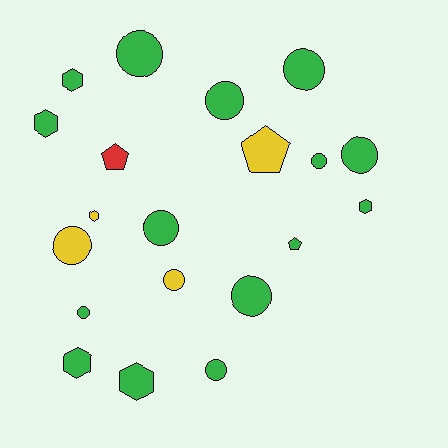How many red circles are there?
There are no red circles.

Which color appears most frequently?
Green, with 15 objects.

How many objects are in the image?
There are 20 objects.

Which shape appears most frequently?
Circle, with 11 objects.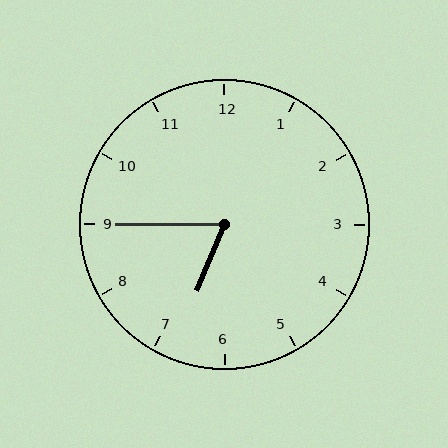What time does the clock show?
6:45.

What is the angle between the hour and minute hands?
Approximately 68 degrees.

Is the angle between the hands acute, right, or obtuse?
It is acute.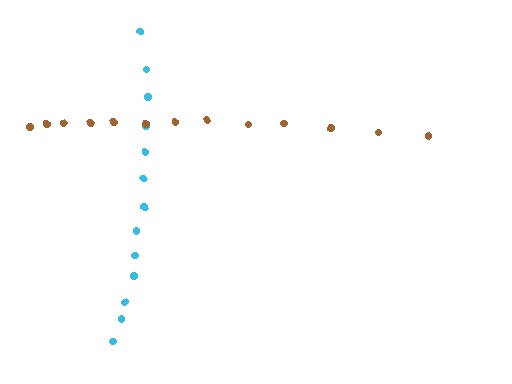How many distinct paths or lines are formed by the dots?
There are 2 distinct paths.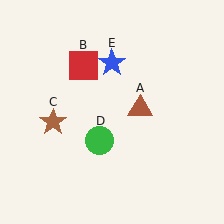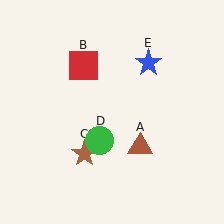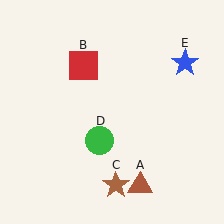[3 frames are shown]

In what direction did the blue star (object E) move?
The blue star (object E) moved right.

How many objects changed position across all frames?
3 objects changed position: brown triangle (object A), brown star (object C), blue star (object E).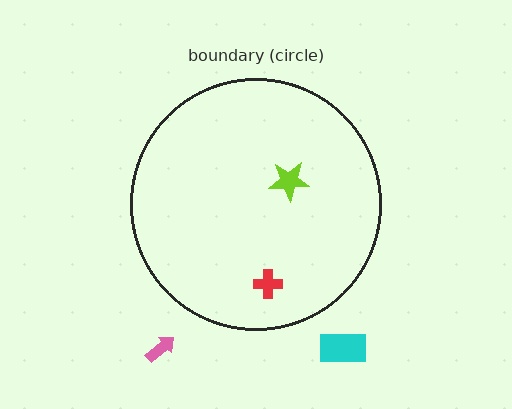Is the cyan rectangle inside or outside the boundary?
Outside.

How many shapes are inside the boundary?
2 inside, 2 outside.